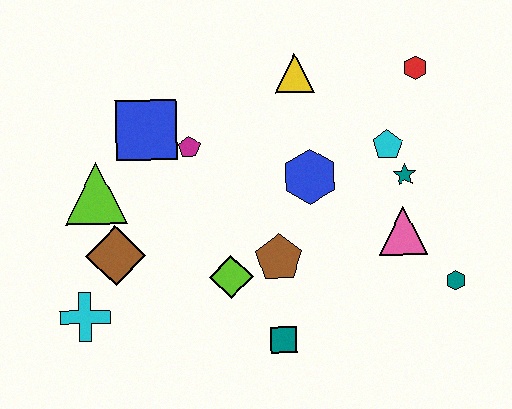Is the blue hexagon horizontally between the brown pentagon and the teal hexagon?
Yes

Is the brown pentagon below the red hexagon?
Yes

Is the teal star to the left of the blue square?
No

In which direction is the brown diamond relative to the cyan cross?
The brown diamond is above the cyan cross.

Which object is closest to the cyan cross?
The brown diamond is closest to the cyan cross.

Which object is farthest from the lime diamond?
The red hexagon is farthest from the lime diamond.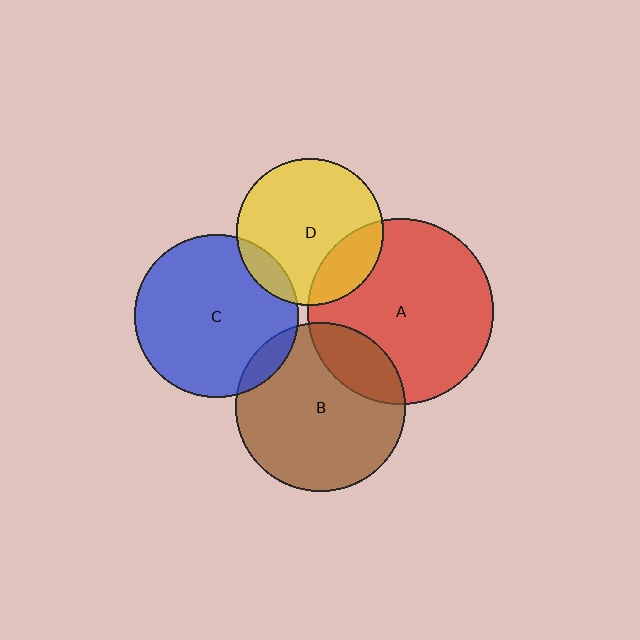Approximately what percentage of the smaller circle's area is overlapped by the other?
Approximately 20%.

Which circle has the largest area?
Circle A (red).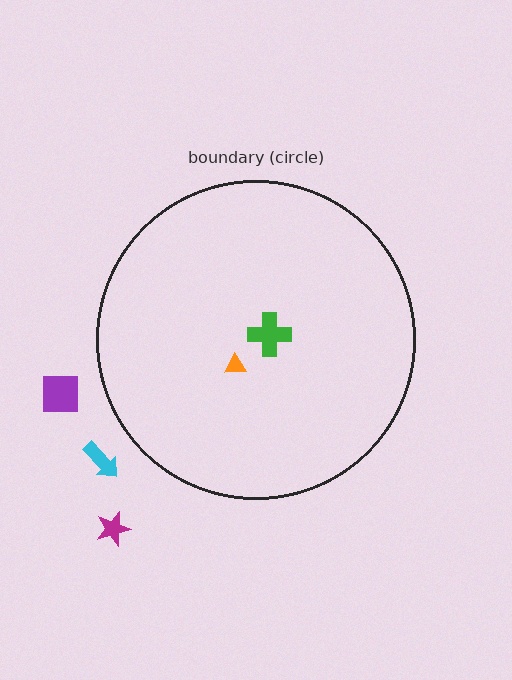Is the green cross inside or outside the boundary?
Inside.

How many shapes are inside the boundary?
2 inside, 3 outside.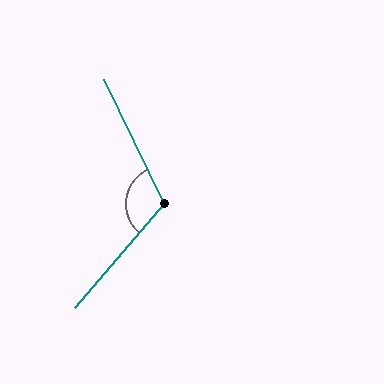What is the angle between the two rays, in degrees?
Approximately 113 degrees.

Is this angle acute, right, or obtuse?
It is obtuse.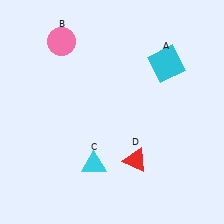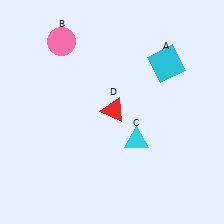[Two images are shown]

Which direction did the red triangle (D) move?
The red triangle (D) moved up.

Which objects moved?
The objects that moved are: the cyan triangle (C), the red triangle (D).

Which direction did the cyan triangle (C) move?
The cyan triangle (C) moved right.